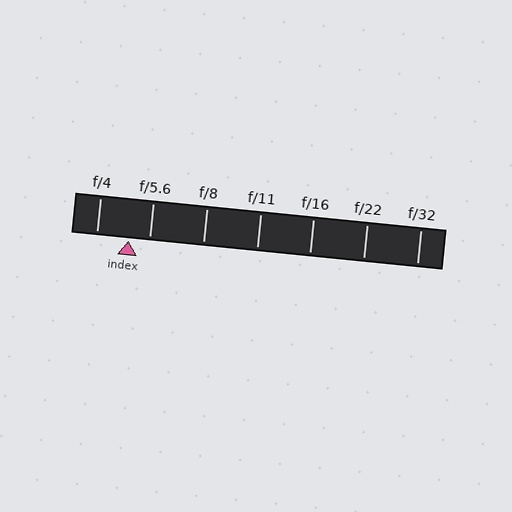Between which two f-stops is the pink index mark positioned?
The index mark is between f/4 and f/5.6.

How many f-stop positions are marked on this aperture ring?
There are 7 f-stop positions marked.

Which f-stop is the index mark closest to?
The index mark is closest to f/5.6.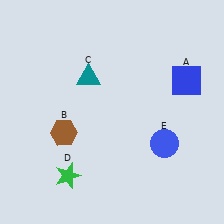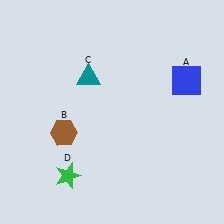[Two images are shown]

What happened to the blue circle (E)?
The blue circle (E) was removed in Image 2. It was in the bottom-right area of Image 1.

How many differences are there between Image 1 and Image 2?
There is 1 difference between the two images.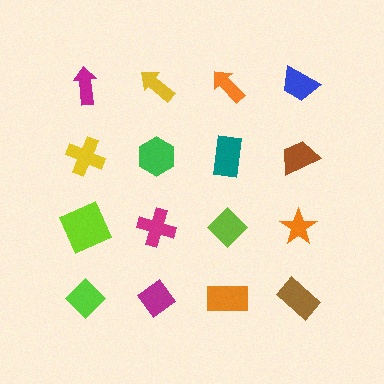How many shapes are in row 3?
4 shapes.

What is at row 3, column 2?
A magenta cross.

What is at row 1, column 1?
A magenta arrow.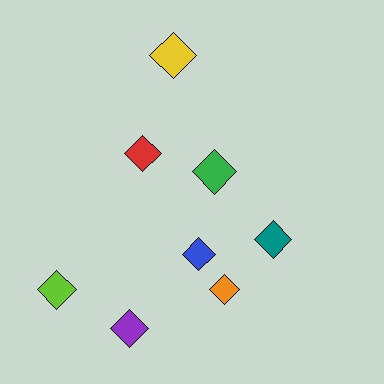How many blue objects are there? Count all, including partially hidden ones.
There is 1 blue object.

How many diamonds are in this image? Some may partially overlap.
There are 8 diamonds.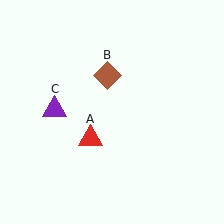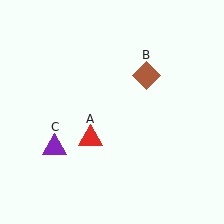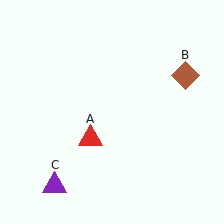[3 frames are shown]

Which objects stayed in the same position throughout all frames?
Red triangle (object A) remained stationary.